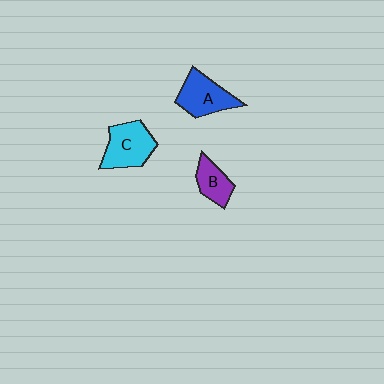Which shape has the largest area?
Shape C (cyan).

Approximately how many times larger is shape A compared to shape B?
Approximately 1.5 times.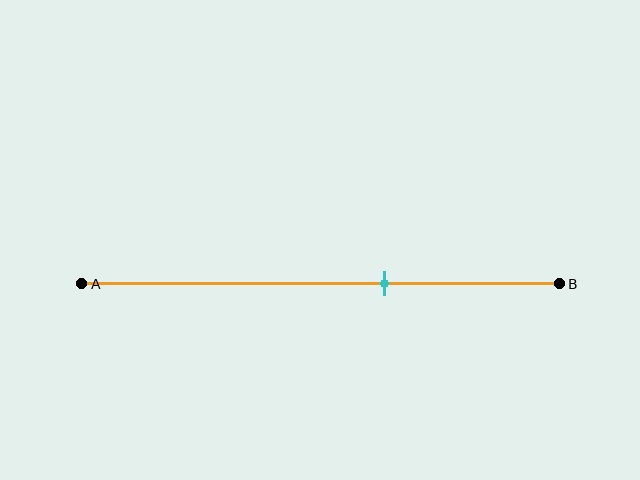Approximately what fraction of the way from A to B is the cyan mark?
The cyan mark is approximately 65% of the way from A to B.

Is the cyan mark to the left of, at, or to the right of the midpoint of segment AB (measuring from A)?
The cyan mark is to the right of the midpoint of segment AB.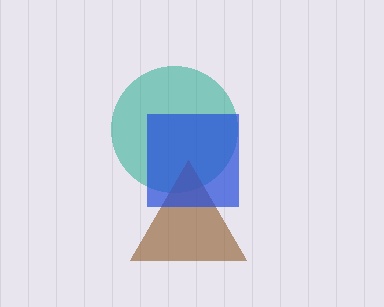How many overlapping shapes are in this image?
There are 3 overlapping shapes in the image.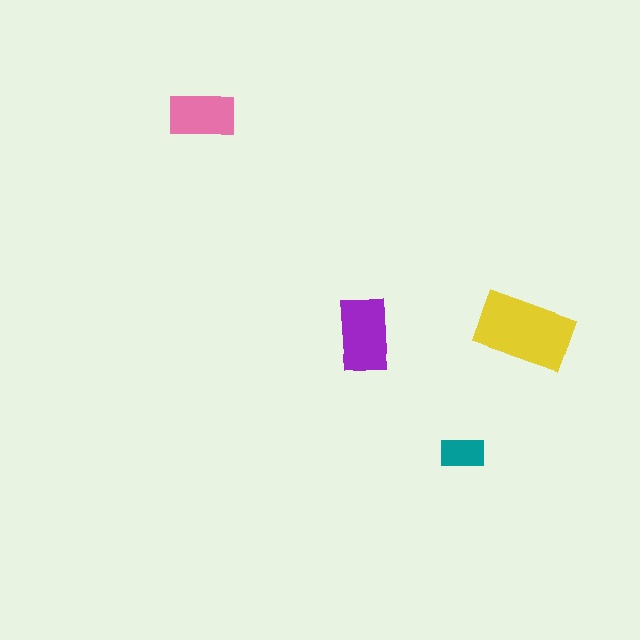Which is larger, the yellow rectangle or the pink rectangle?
The yellow one.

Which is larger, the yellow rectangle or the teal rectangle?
The yellow one.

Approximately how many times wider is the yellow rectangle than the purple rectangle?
About 1.5 times wider.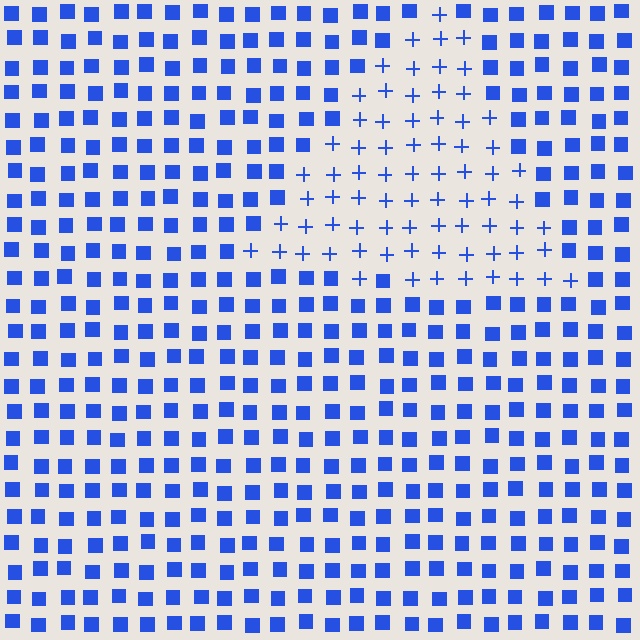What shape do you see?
I see a triangle.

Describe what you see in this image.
The image is filled with small blue elements arranged in a uniform grid. A triangle-shaped region contains plus signs, while the surrounding area contains squares. The boundary is defined purely by the change in element shape.